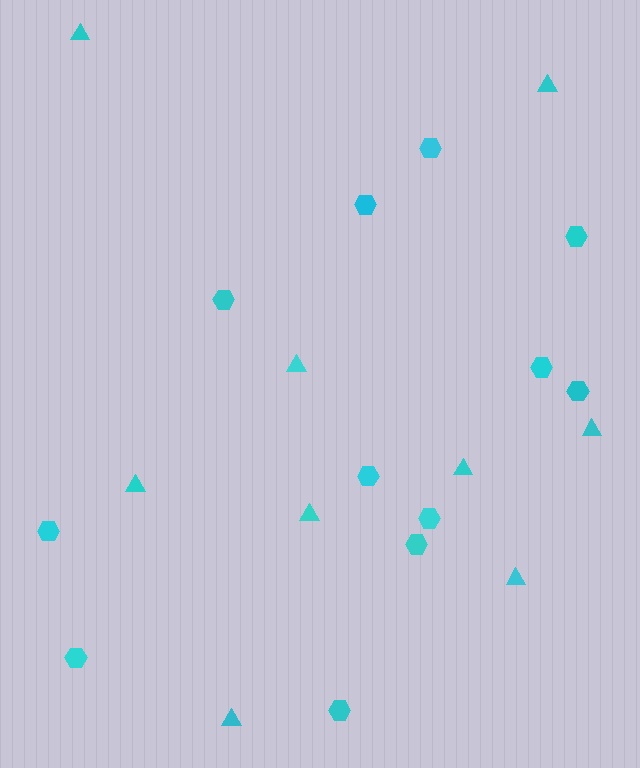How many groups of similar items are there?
There are 2 groups: one group of triangles (9) and one group of hexagons (12).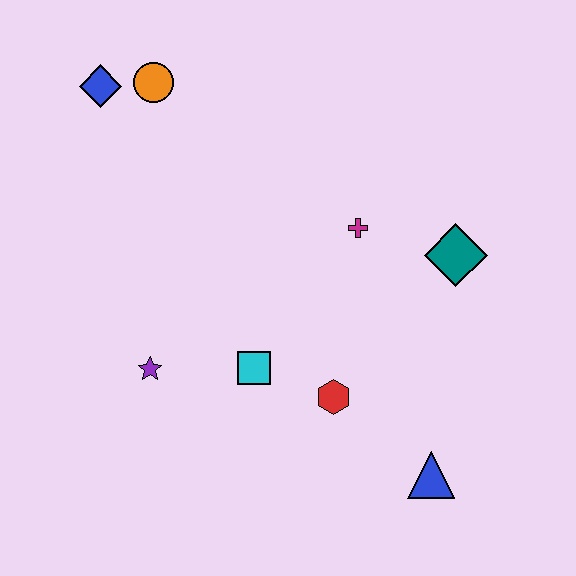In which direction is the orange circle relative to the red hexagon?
The orange circle is above the red hexagon.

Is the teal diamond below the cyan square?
No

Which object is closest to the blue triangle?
The red hexagon is closest to the blue triangle.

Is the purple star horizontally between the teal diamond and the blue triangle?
No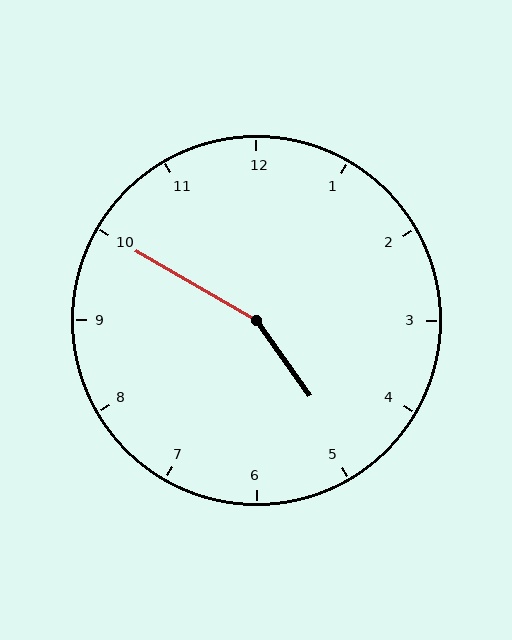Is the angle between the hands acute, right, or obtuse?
It is obtuse.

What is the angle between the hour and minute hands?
Approximately 155 degrees.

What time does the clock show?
4:50.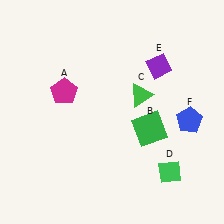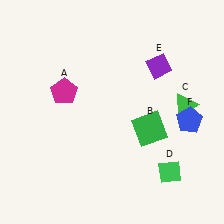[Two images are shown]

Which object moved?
The green triangle (C) moved right.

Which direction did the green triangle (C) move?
The green triangle (C) moved right.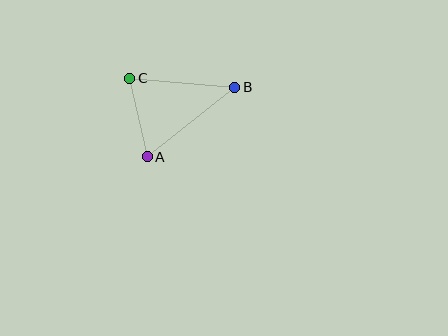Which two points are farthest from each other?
Points A and B are farthest from each other.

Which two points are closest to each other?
Points A and C are closest to each other.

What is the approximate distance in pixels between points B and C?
The distance between B and C is approximately 106 pixels.